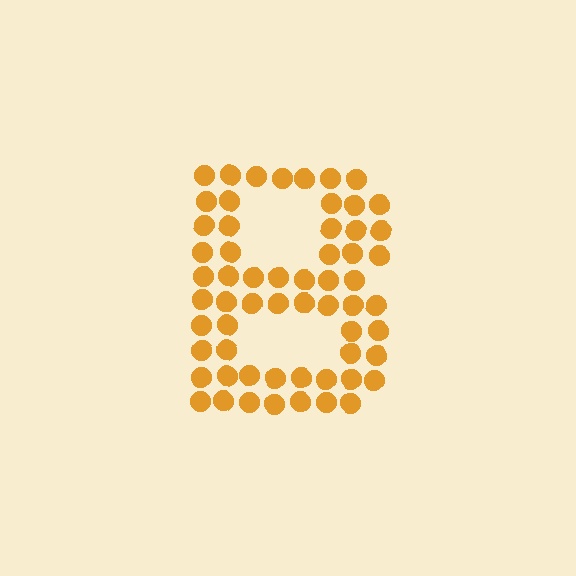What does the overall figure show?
The overall figure shows the letter B.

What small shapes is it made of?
It is made of small circles.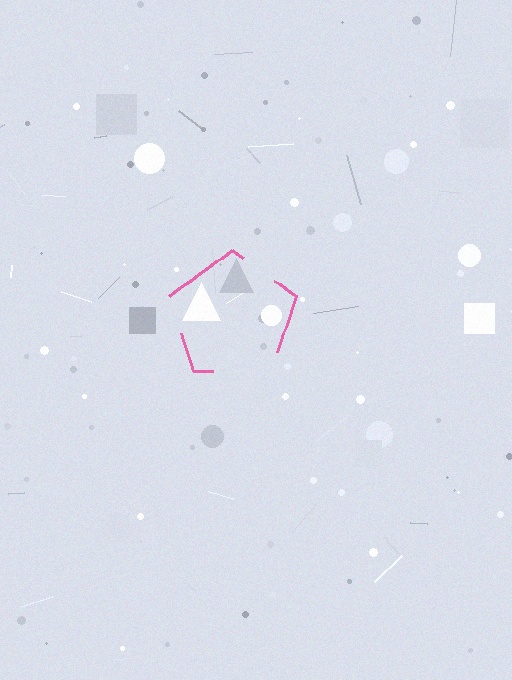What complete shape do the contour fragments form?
The contour fragments form a pentagon.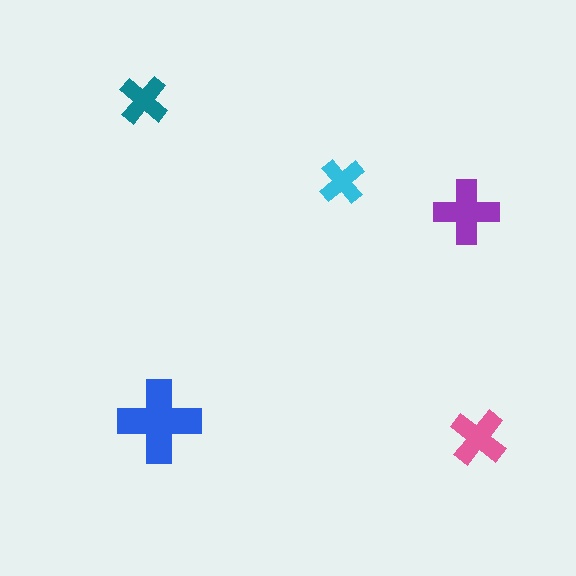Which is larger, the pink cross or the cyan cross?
The pink one.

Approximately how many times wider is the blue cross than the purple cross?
About 1.5 times wider.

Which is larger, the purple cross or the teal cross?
The purple one.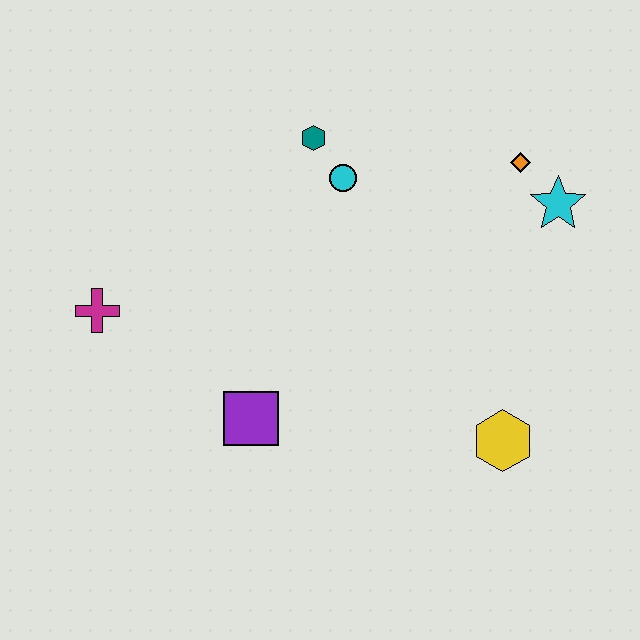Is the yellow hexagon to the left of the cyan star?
Yes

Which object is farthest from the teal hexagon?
The yellow hexagon is farthest from the teal hexagon.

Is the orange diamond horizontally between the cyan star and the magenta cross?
Yes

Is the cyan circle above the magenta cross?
Yes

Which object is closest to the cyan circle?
The teal hexagon is closest to the cyan circle.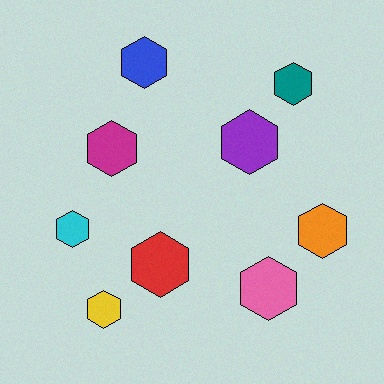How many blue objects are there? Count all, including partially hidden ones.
There is 1 blue object.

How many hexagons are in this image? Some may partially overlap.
There are 9 hexagons.